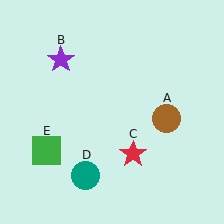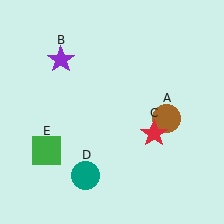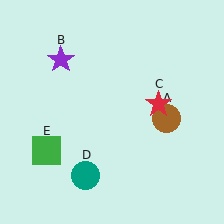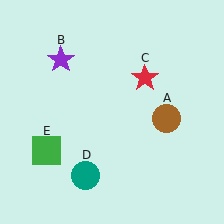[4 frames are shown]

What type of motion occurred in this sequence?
The red star (object C) rotated counterclockwise around the center of the scene.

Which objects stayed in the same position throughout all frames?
Brown circle (object A) and purple star (object B) and teal circle (object D) and green square (object E) remained stationary.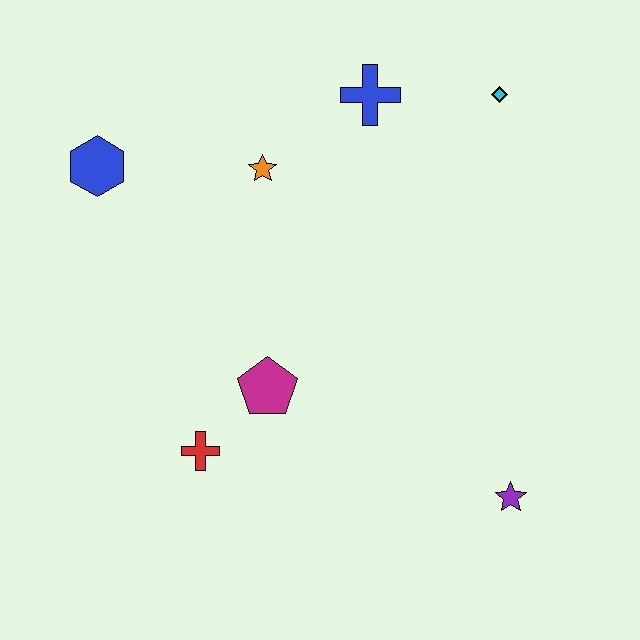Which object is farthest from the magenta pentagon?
The cyan diamond is farthest from the magenta pentagon.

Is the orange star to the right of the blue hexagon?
Yes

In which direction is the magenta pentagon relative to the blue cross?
The magenta pentagon is below the blue cross.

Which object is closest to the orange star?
The blue cross is closest to the orange star.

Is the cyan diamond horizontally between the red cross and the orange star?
No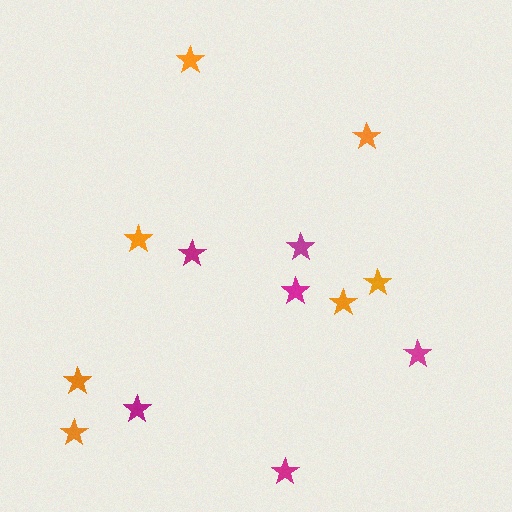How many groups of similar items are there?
There are 2 groups: one group of magenta stars (6) and one group of orange stars (7).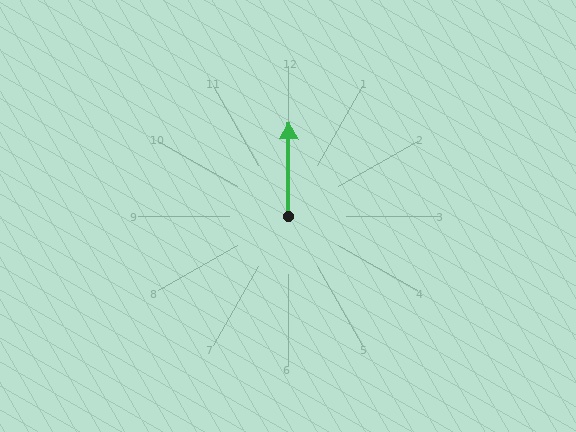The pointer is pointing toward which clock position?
Roughly 12 o'clock.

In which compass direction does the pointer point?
North.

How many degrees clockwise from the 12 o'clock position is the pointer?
Approximately 1 degrees.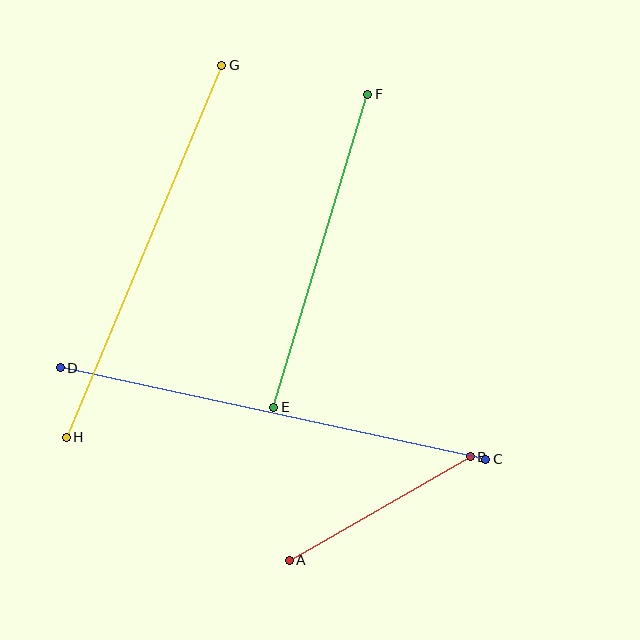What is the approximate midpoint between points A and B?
The midpoint is at approximately (380, 509) pixels.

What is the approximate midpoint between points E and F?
The midpoint is at approximately (321, 251) pixels.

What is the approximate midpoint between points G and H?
The midpoint is at approximately (144, 251) pixels.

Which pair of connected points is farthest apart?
Points C and D are farthest apart.